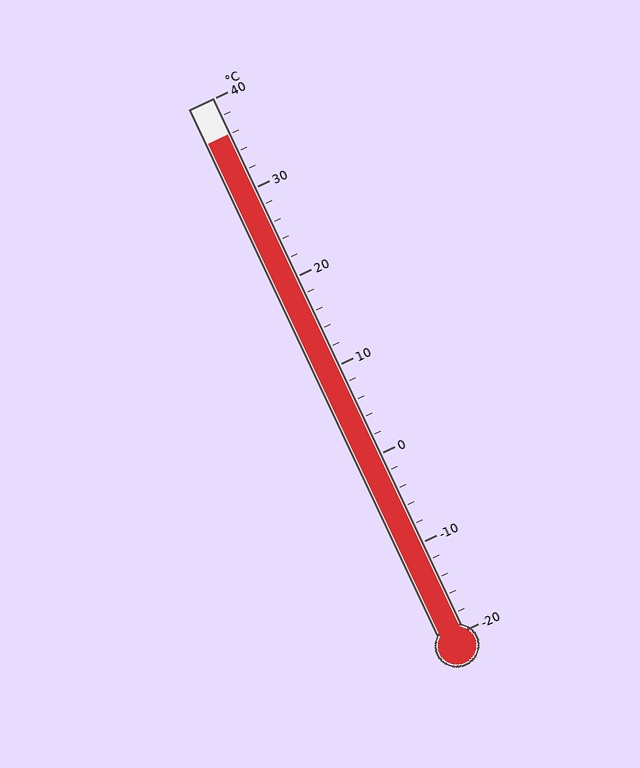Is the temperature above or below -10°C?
The temperature is above -10°C.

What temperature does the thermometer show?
The thermometer shows approximately 36°C.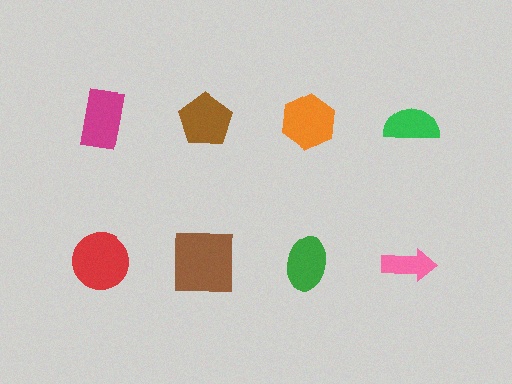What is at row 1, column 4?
A green semicircle.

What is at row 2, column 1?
A red circle.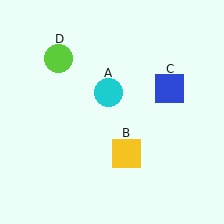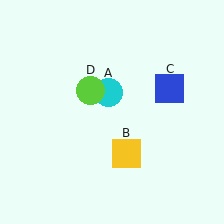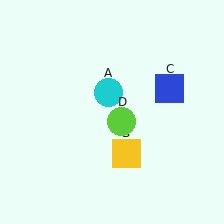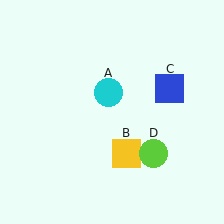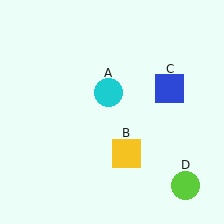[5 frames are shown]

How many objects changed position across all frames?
1 object changed position: lime circle (object D).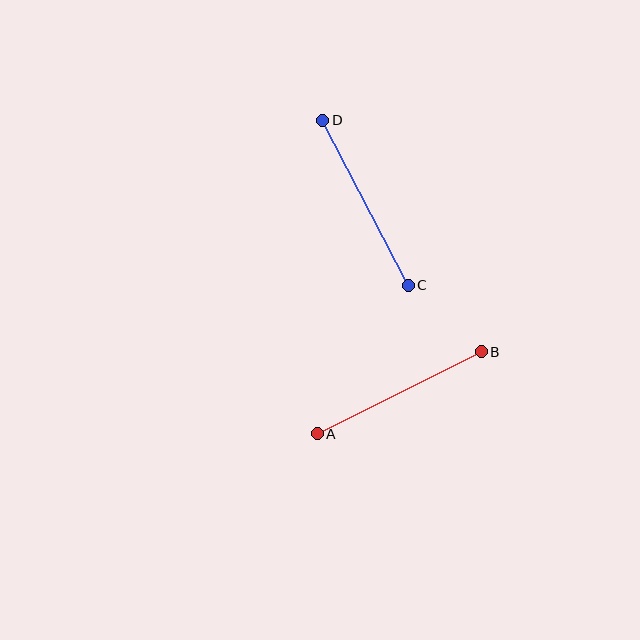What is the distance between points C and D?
The distance is approximately 186 pixels.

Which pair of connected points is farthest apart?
Points C and D are farthest apart.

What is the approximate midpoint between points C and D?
The midpoint is at approximately (365, 203) pixels.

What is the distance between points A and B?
The distance is approximately 183 pixels.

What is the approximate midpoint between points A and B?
The midpoint is at approximately (399, 393) pixels.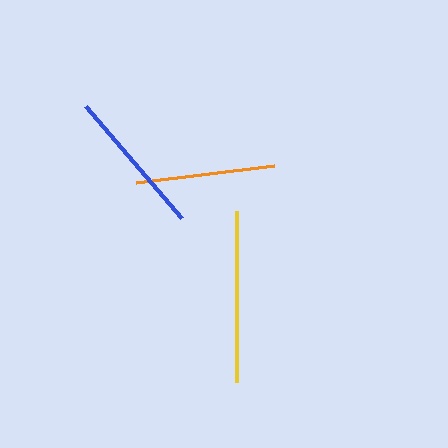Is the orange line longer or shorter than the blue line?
The blue line is longer than the orange line.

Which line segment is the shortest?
The orange line is the shortest at approximately 139 pixels.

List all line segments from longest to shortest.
From longest to shortest: yellow, blue, orange.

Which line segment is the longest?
The yellow line is the longest at approximately 171 pixels.